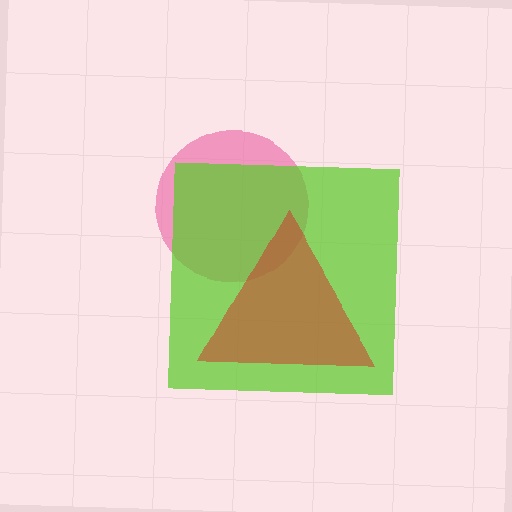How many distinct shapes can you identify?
There are 3 distinct shapes: a pink circle, a lime square, a red triangle.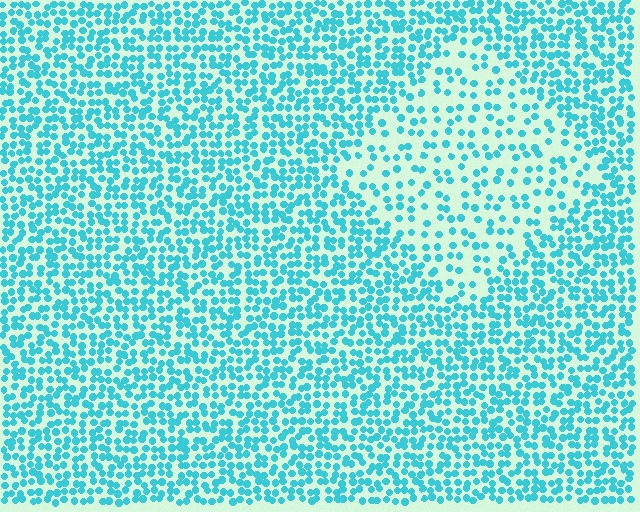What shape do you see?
I see a diamond.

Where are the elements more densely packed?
The elements are more densely packed outside the diamond boundary.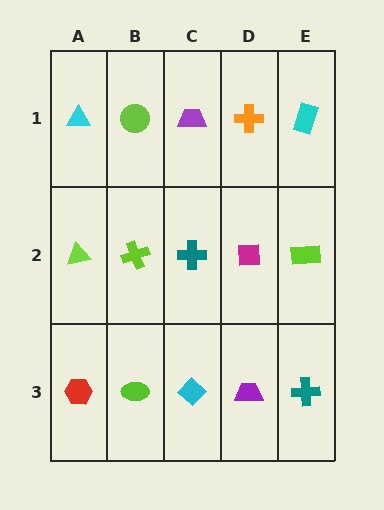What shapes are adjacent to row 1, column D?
A magenta square (row 2, column D), a purple trapezoid (row 1, column C), a cyan rectangle (row 1, column E).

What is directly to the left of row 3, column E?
A purple trapezoid.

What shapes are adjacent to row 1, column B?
A lime cross (row 2, column B), a cyan triangle (row 1, column A), a purple trapezoid (row 1, column C).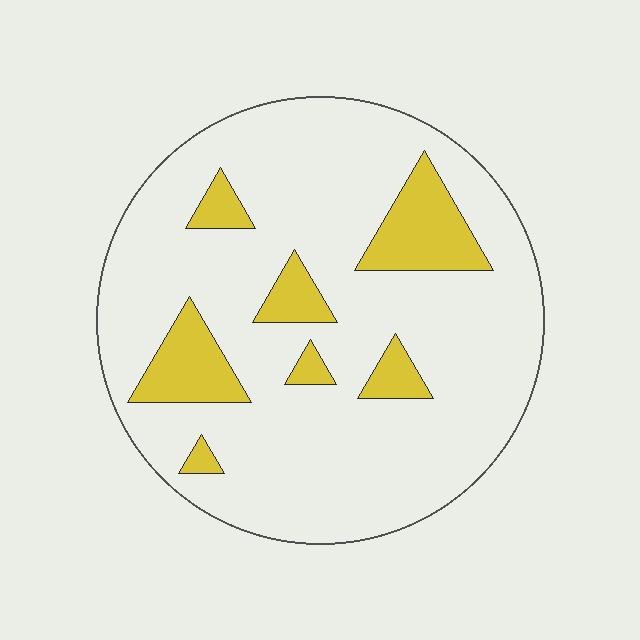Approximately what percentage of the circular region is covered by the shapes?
Approximately 15%.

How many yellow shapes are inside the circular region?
7.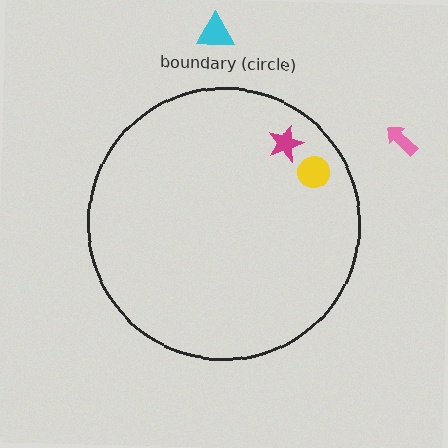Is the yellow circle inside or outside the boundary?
Inside.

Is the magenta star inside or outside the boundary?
Inside.